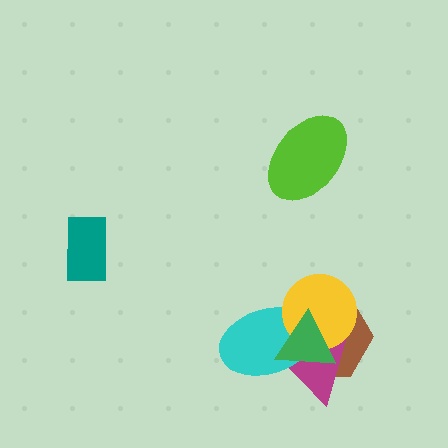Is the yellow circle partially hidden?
Yes, it is partially covered by another shape.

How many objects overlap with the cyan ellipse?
4 objects overlap with the cyan ellipse.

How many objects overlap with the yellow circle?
4 objects overlap with the yellow circle.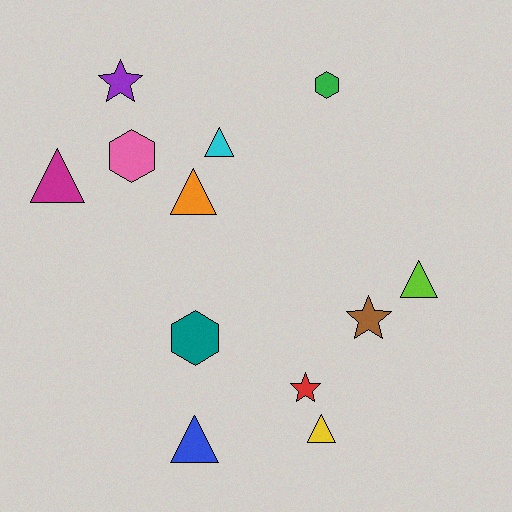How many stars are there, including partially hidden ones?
There are 3 stars.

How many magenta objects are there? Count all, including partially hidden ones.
There is 1 magenta object.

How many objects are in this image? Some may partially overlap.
There are 12 objects.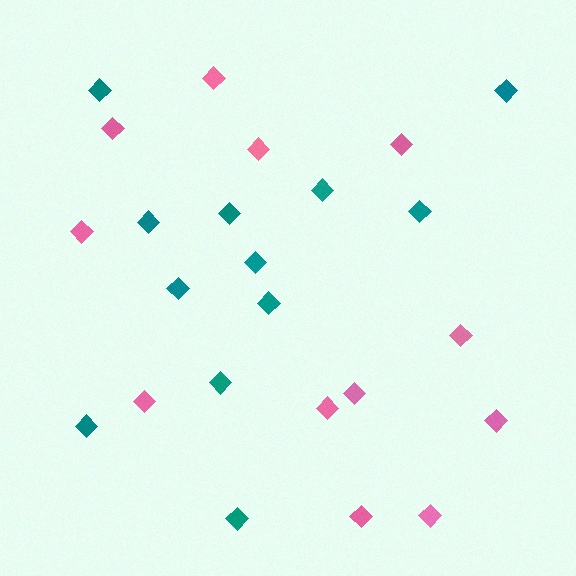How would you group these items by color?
There are 2 groups: one group of pink diamonds (12) and one group of teal diamonds (12).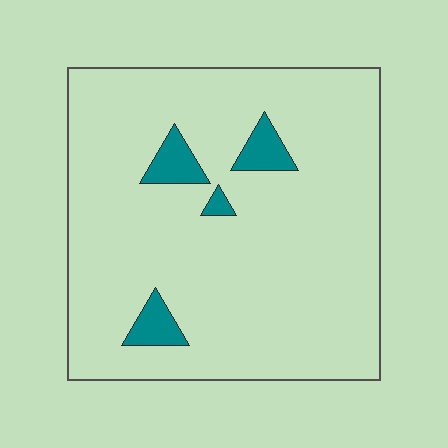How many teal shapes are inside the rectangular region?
4.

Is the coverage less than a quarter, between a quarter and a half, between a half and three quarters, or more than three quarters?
Less than a quarter.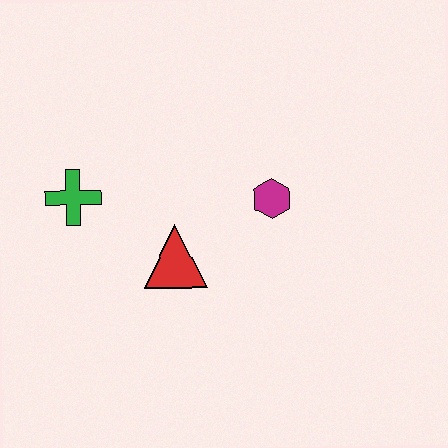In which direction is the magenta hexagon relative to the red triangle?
The magenta hexagon is to the right of the red triangle.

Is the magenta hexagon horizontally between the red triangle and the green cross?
No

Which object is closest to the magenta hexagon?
The red triangle is closest to the magenta hexagon.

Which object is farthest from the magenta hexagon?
The green cross is farthest from the magenta hexagon.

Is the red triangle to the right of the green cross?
Yes